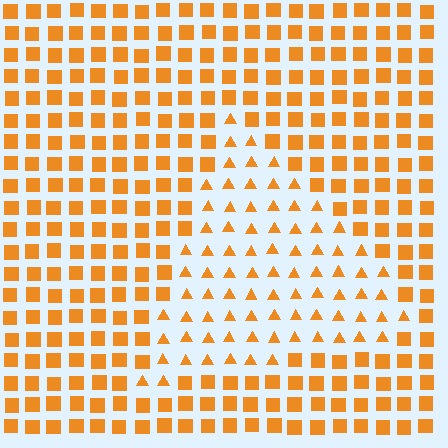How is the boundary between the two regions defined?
The boundary is defined by a change in element shape: triangles inside vs. squares outside. All elements share the same color and spacing.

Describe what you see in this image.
The image is filled with small orange elements arranged in a uniform grid. A triangle-shaped region contains triangles, while the surrounding area contains squares. The boundary is defined purely by the change in element shape.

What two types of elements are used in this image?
The image uses triangles inside the triangle region and squares outside it.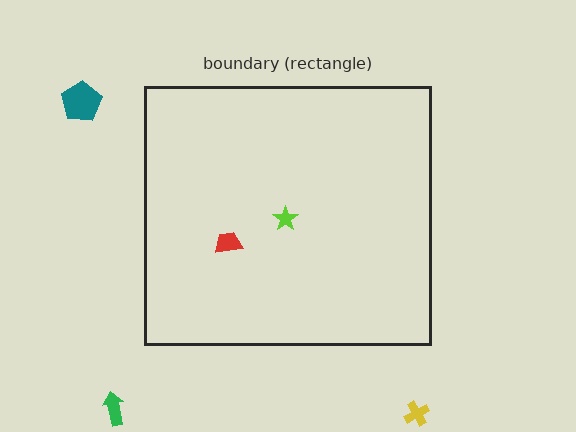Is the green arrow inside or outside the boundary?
Outside.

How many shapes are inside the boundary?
2 inside, 3 outside.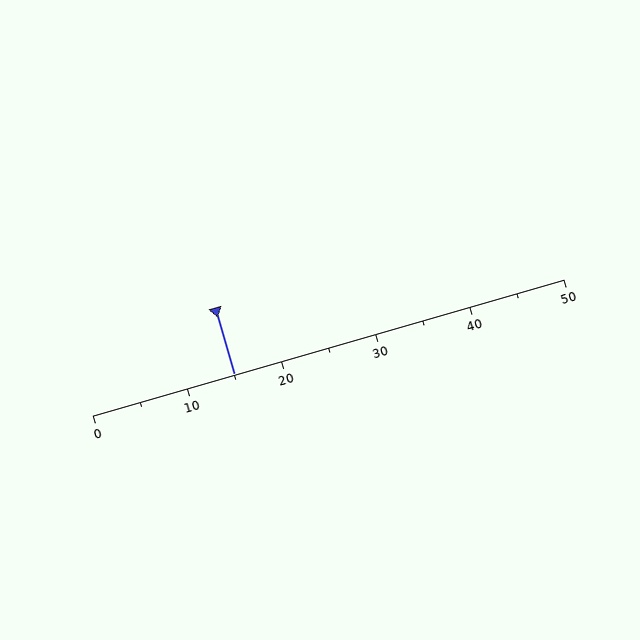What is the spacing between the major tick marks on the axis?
The major ticks are spaced 10 apart.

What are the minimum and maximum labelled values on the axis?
The axis runs from 0 to 50.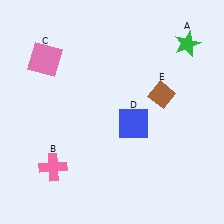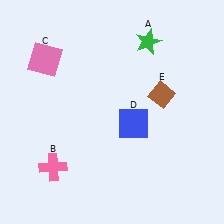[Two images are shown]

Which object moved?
The green star (A) moved left.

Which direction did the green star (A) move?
The green star (A) moved left.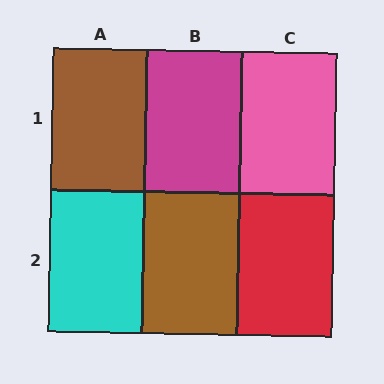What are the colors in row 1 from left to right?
Brown, magenta, pink.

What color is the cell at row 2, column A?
Cyan.